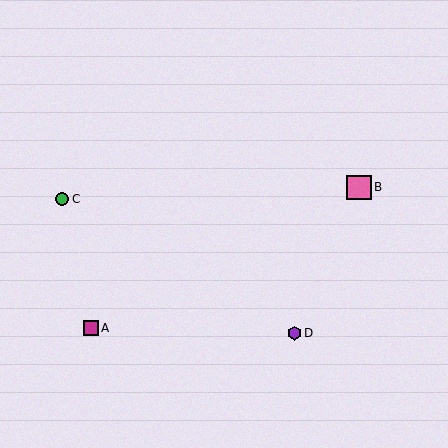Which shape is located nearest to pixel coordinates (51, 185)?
The green circle (labeled C) at (62, 199) is nearest to that location.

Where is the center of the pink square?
The center of the pink square is at (359, 187).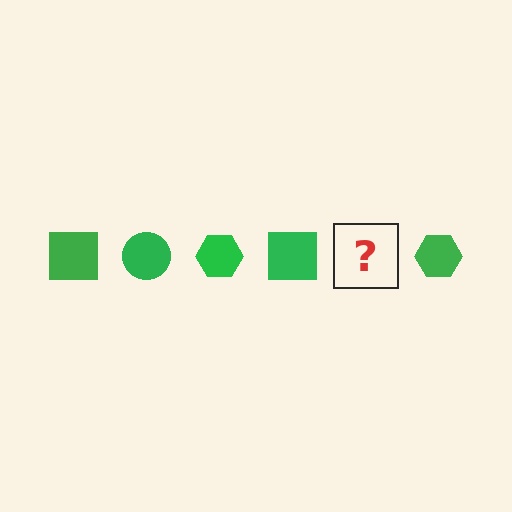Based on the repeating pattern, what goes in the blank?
The blank should be a green circle.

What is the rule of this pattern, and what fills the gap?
The rule is that the pattern cycles through square, circle, hexagon shapes in green. The gap should be filled with a green circle.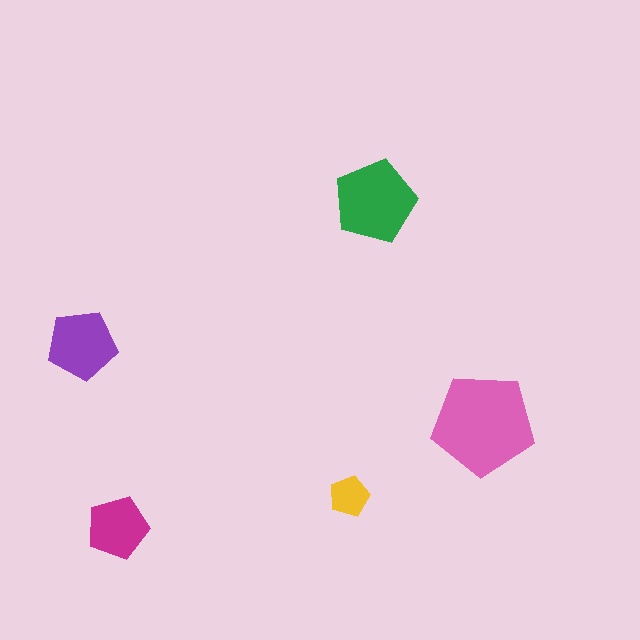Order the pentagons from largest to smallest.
the pink one, the green one, the purple one, the magenta one, the yellow one.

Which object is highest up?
The green pentagon is topmost.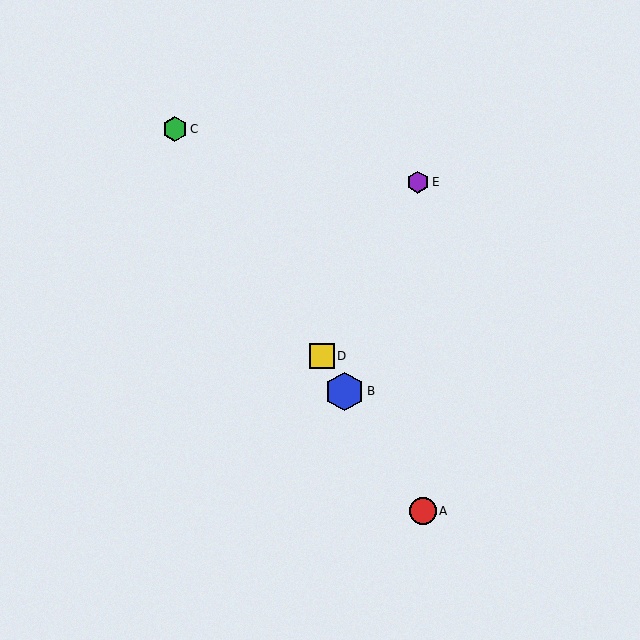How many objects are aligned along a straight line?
4 objects (A, B, C, D) are aligned along a straight line.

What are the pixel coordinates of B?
Object B is at (345, 391).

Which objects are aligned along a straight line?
Objects A, B, C, D are aligned along a straight line.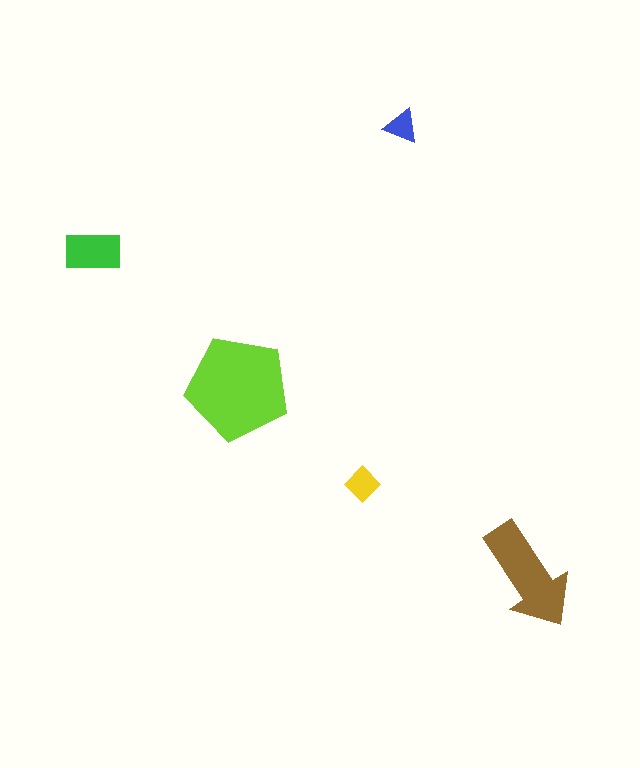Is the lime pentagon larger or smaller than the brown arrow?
Larger.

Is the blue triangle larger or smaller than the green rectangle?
Smaller.